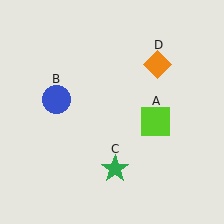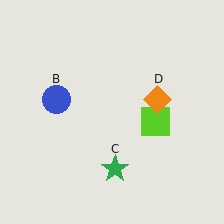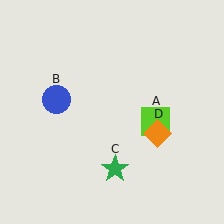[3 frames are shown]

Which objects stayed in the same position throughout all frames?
Lime square (object A) and blue circle (object B) and green star (object C) remained stationary.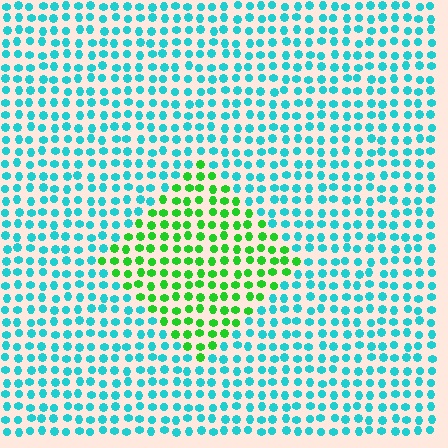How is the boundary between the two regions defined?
The boundary is defined purely by a slight shift in hue (about 58 degrees). Spacing, size, and orientation are identical on both sides.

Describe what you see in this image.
The image is filled with small cyan elements in a uniform arrangement. A diamond-shaped region is visible where the elements are tinted to a slightly different hue, forming a subtle color boundary.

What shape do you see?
I see a diamond.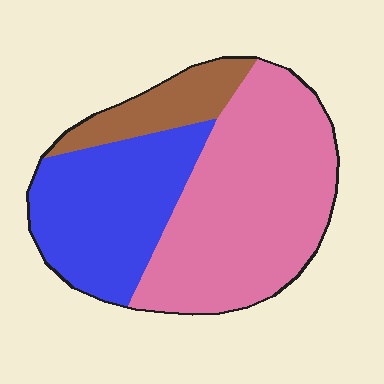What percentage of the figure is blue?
Blue covers around 35% of the figure.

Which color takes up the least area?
Brown, at roughly 15%.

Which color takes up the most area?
Pink, at roughly 55%.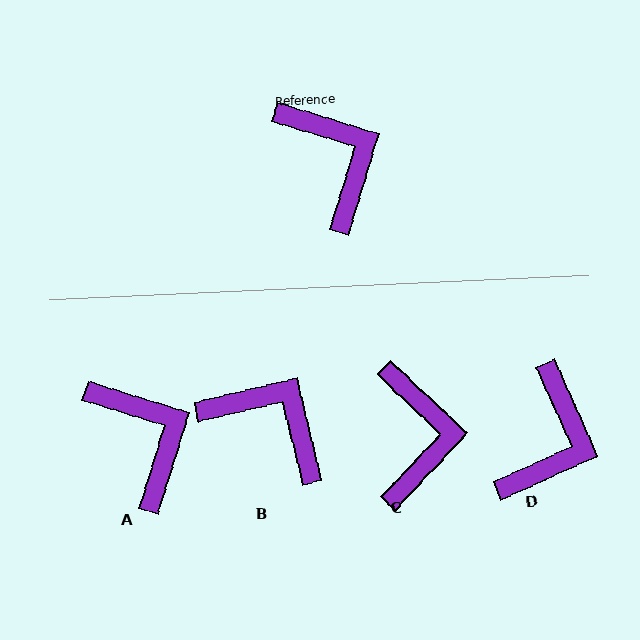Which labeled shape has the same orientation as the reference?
A.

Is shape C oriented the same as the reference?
No, it is off by about 26 degrees.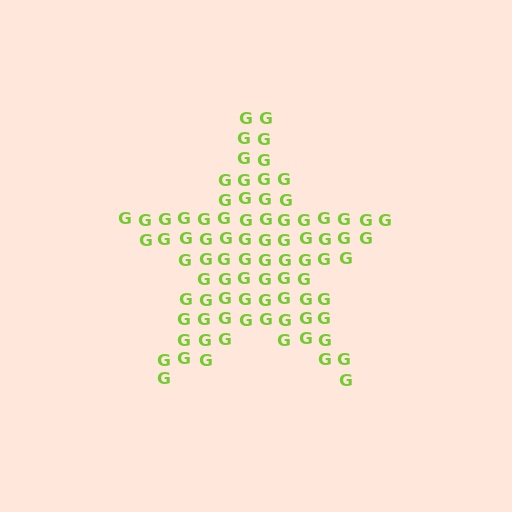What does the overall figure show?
The overall figure shows a star.